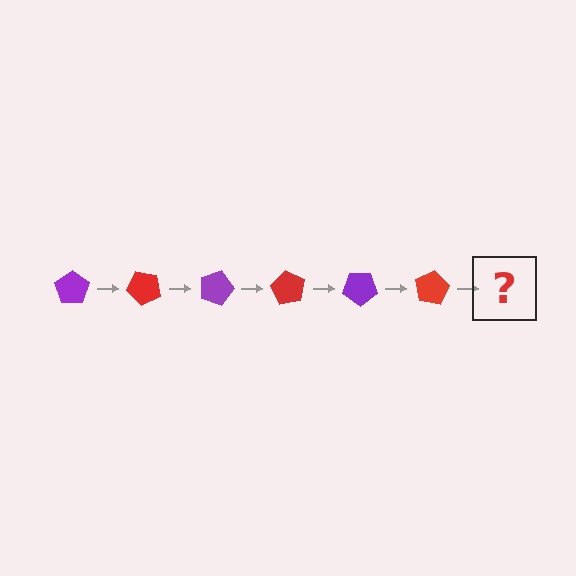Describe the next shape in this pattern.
It should be a purple pentagon, rotated 270 degrees from the start.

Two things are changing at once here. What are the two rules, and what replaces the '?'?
The two rules are that it rotates 45 degrees each step and the color cycles through purple and red. The '?' should be a purple pentagon, rotated 270 degrees from the start.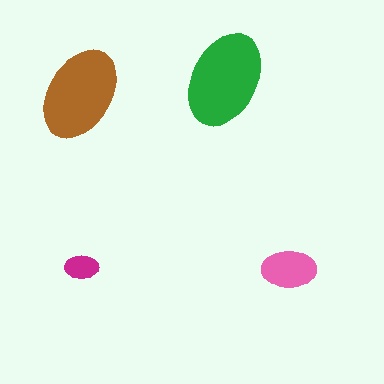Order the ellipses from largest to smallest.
the green one, the brown one, the pink one, the magenta one.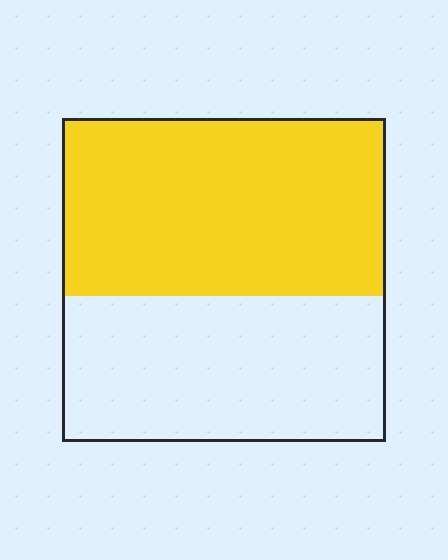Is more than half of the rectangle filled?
Yes.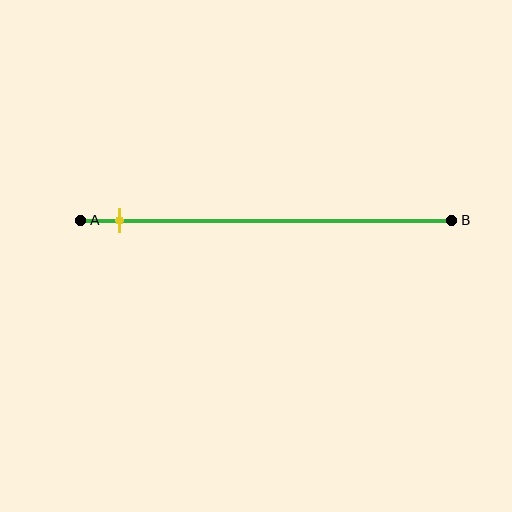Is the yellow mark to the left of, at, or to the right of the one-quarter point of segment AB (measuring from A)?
The yellow mark is to the left of the one-quarter point of segment AB.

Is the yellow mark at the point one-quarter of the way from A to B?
No, the mark is at about 10% from A, not at the 25% one-quarter point.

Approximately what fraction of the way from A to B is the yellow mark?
The yellow mark is approximately 10% of the way from A to B.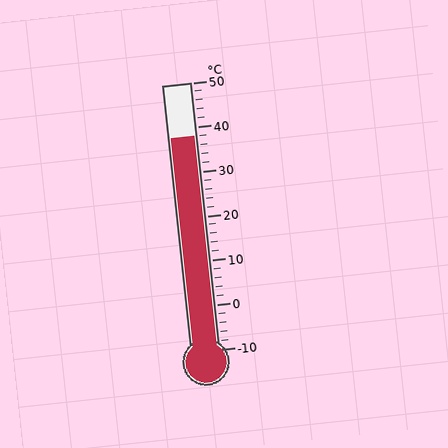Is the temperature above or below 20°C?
The temperature is above 20°C.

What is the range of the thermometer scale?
The thermometer scale ranges from -10°C to 50°C.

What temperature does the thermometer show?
The thermometer shows approximately 38°C.